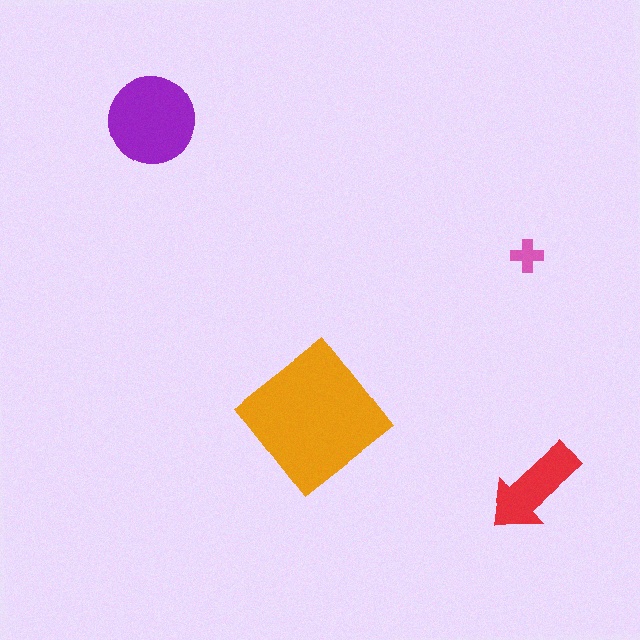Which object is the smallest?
The pink cross.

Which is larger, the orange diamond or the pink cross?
The orange diamond.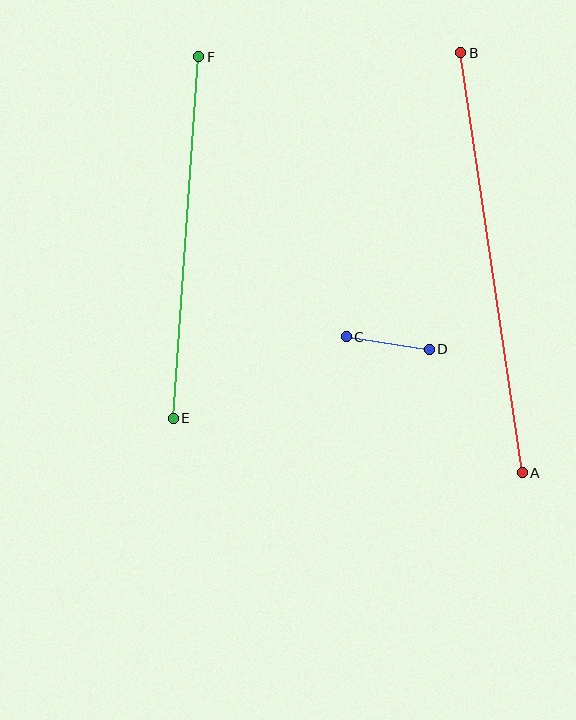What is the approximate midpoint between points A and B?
The midpoint is at approximately (492, 263) pixels.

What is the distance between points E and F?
The distance is approximately 362 pixels.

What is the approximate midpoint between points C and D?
The midpoint is at approximately (388, 343) pixels.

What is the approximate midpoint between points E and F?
The midpoint is at approximately (186, 237) pixels.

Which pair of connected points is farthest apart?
Points A and B are farthest apart.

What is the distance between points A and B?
The distance is approximately 424 pixels.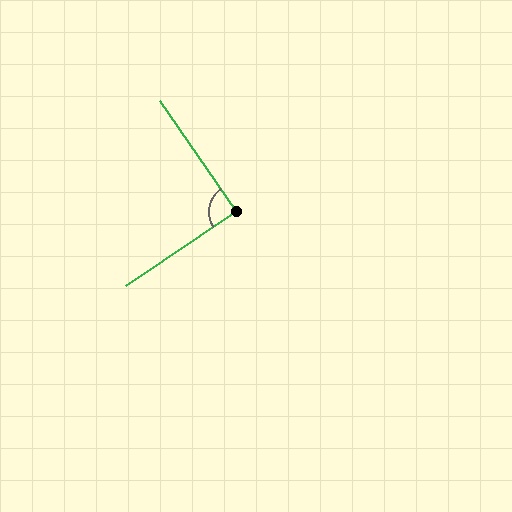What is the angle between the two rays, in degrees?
Approximately 89 degrees.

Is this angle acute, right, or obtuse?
It is approximately a right angle.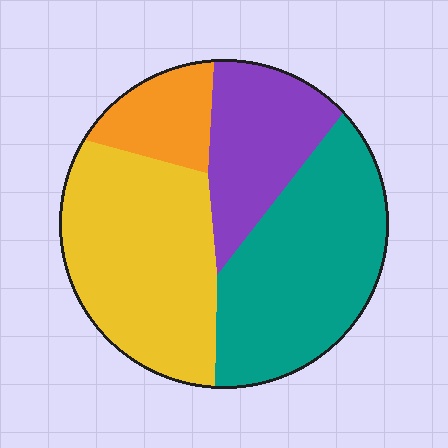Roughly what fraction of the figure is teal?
Teal covers about 35% of the figure.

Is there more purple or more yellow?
Yellow.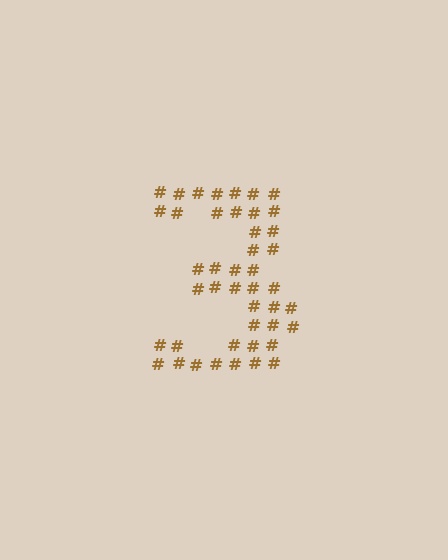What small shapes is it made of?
It is made of small hash symbols.